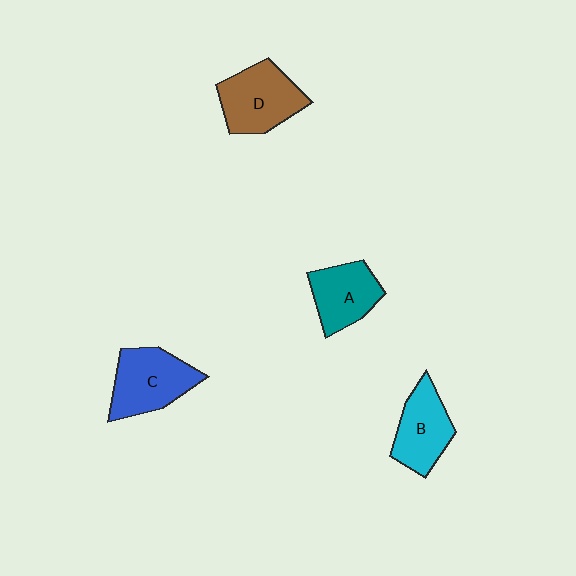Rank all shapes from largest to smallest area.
From largest to smallest: D (brown), C (blue), B (cyan), A (teal).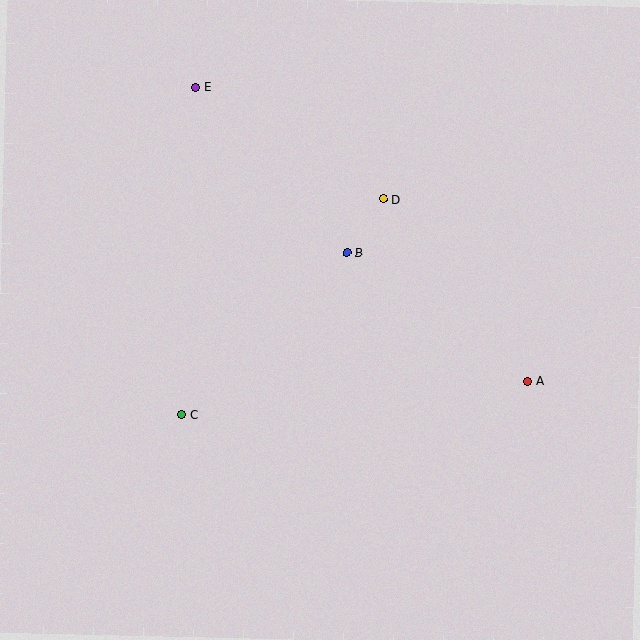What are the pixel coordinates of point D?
Point D is at (383, 199).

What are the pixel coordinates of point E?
Point E is at (196, 88).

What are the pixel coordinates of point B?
Point B is at (347, 252).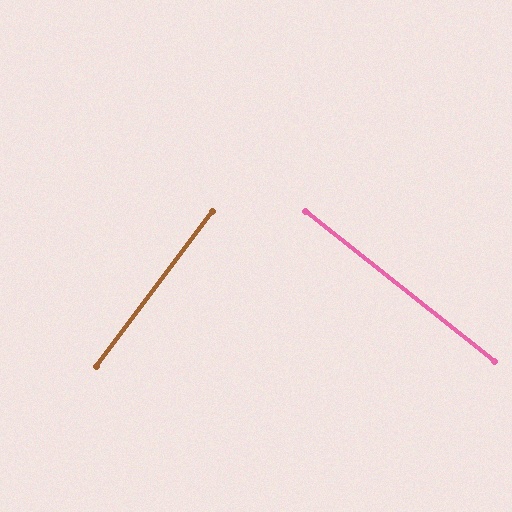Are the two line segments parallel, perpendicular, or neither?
Perpendicular — they meet at approximately 88°.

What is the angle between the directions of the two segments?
Approximately 88 degrees.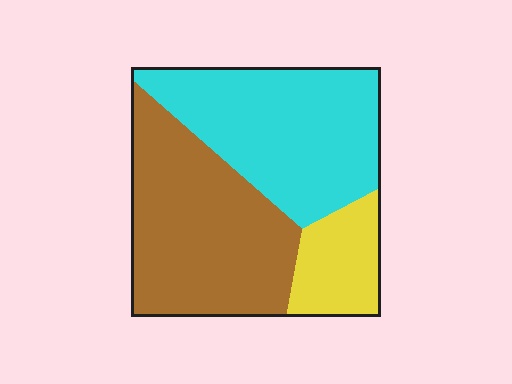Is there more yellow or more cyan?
Cyan.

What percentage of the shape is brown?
Brown takes up between a third and a half of the shape.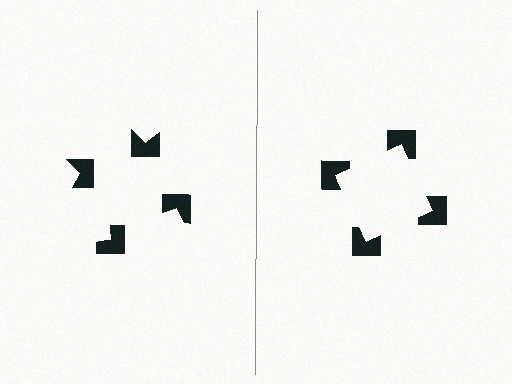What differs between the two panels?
The notched squares are positioned identically on both sides; only the wedge orientations differ. On the right they align to a square; on the left they are misaligned.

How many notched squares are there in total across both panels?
8 — 4 on each side.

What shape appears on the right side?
An illusory square.